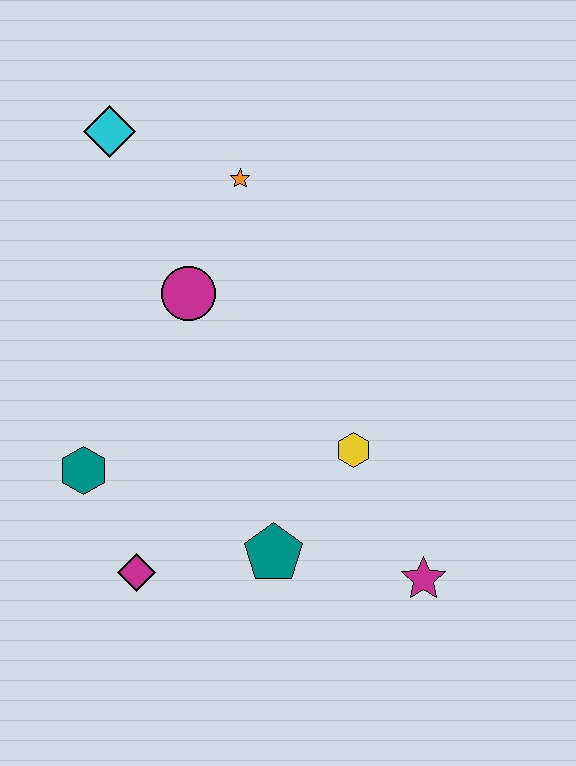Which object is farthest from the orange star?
The magenta star is farthest from the orange star.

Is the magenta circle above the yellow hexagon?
Yes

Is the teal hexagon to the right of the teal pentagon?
No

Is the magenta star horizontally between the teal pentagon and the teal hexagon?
No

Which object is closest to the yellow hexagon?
The teal pentagon is closest to the yellow hexagon.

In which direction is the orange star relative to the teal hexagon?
The orange star is above the teal hexagon.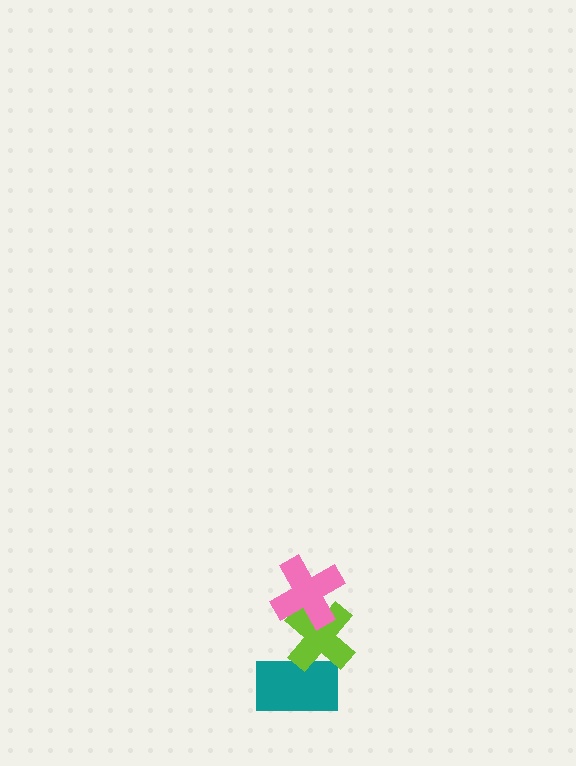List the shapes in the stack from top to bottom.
From top to bottom: the pink cross, the lime cross, the teal rectangle.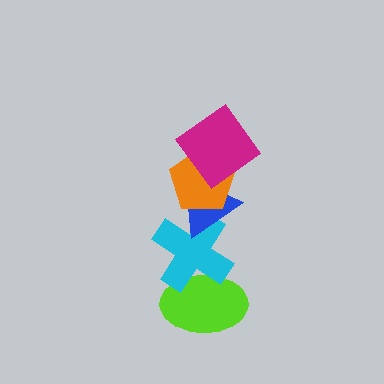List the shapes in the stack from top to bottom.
From top to bottom: the magenta diamond, the orange pentagon, the blue triangle, the cyan cross, the lime ellipse.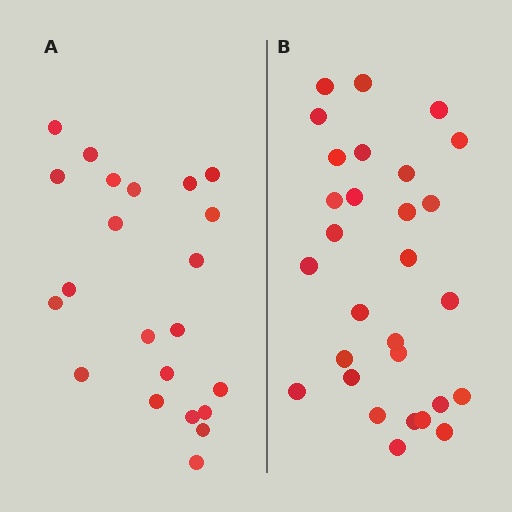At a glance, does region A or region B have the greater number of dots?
Region B (the right region) has more dots.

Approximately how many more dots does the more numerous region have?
Region B has roughly 8 or so more dots than region A.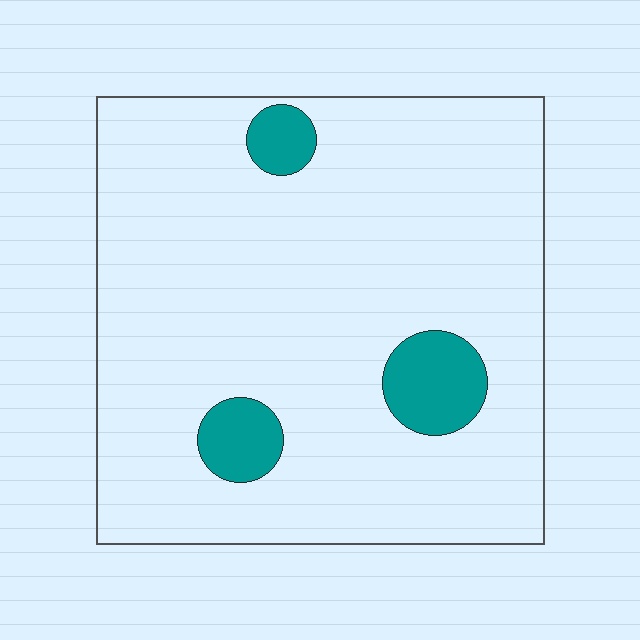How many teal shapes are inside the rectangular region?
3.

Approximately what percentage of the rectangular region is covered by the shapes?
Approximately 10%.